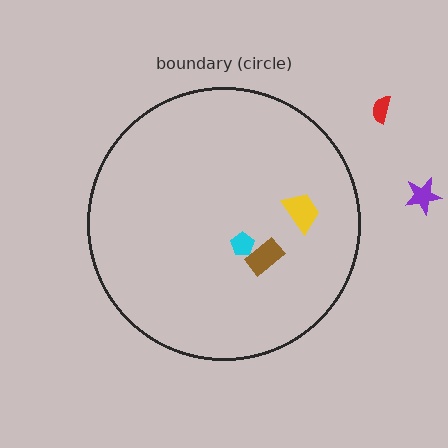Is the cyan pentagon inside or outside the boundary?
Inside.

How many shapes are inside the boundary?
3 inside, 2 outside.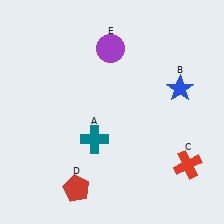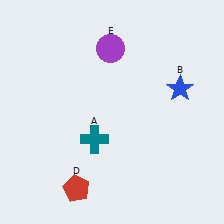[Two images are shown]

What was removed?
The red cross (C) was removed in Image 2.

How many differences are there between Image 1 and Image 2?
There is 1 difference between the two images.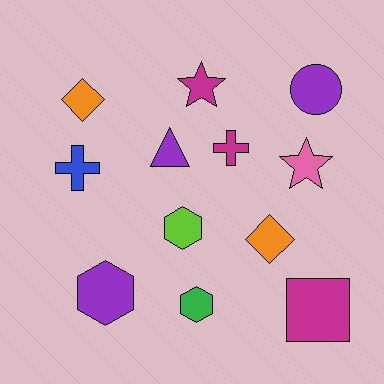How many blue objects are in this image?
There is 1 blue object.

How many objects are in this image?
There are 12 objects.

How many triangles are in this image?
There is 1 triangle.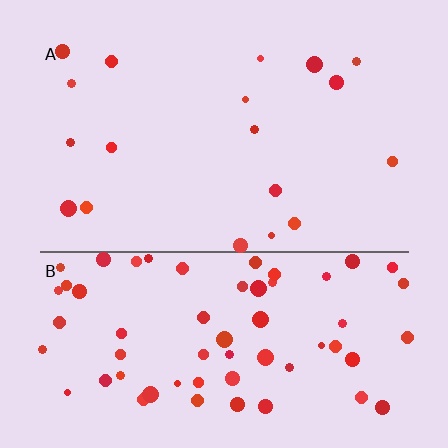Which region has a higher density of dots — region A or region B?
B (the bottom).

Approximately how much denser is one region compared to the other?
Approximately 3.6× — region B over region A.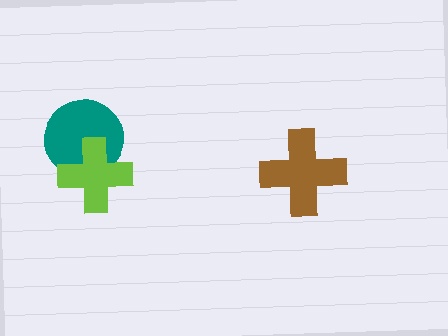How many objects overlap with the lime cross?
1 object overlaps with the lime cross.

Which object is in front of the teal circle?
The lime cross is in front of the teal circle.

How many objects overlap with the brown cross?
0 objects overlap with the brown cross.